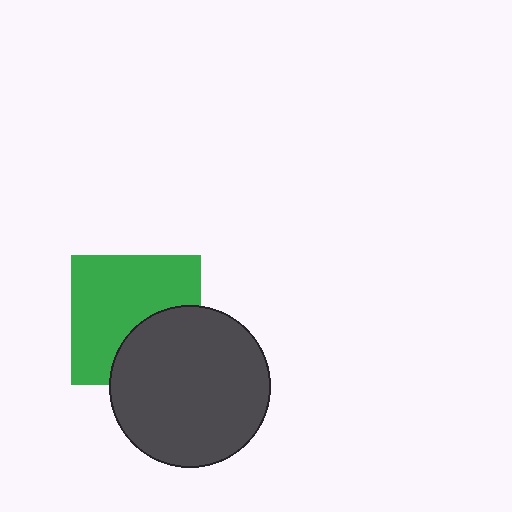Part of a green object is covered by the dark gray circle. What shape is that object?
It is a square.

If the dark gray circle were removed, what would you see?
You would see the complete green square.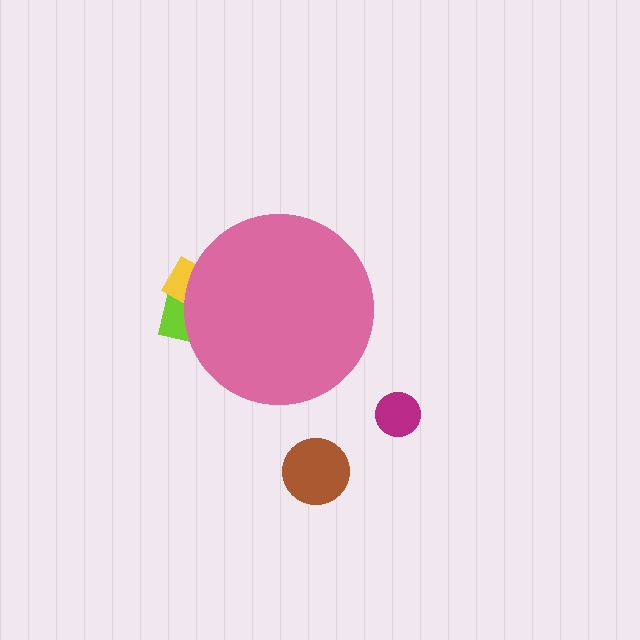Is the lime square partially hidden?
Yes, the lime square is partially hidden behind the pink circle.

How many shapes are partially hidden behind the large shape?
2 shapes are partially hidden.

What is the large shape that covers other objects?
A pink circle.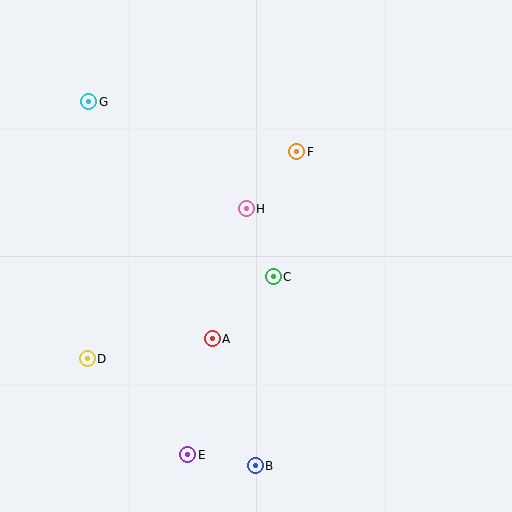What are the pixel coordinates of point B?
Point B is at (255, 466).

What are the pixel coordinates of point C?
Point C is at (273, 277).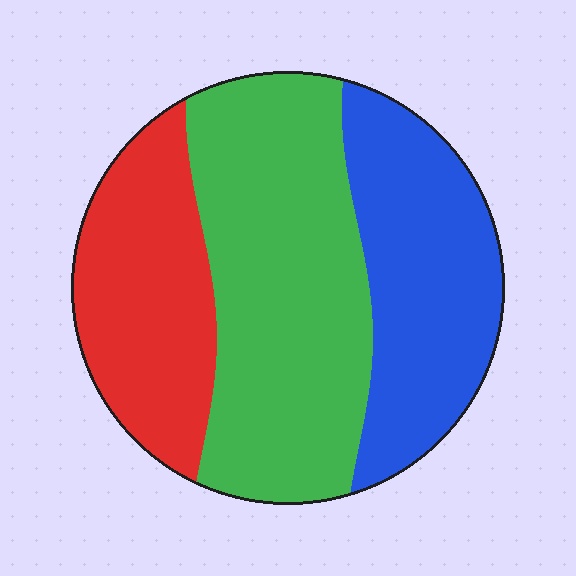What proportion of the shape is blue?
Blue takes up between a sixth and a third of the shape.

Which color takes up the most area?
Green, at roughly 45%.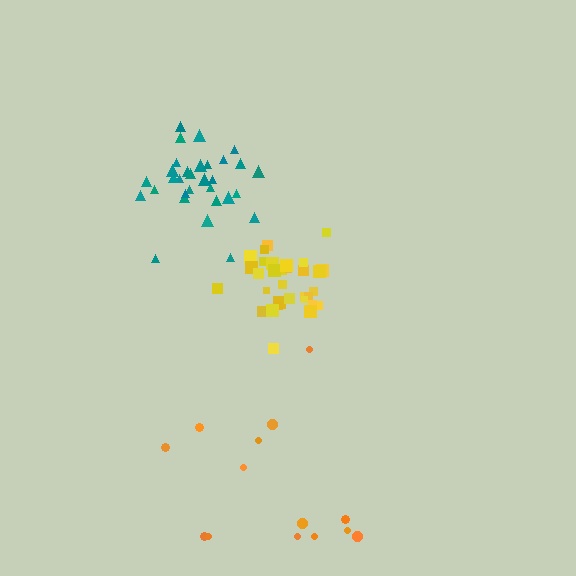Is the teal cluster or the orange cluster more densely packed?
Teal.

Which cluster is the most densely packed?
Yellow.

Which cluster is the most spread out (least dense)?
Orange.